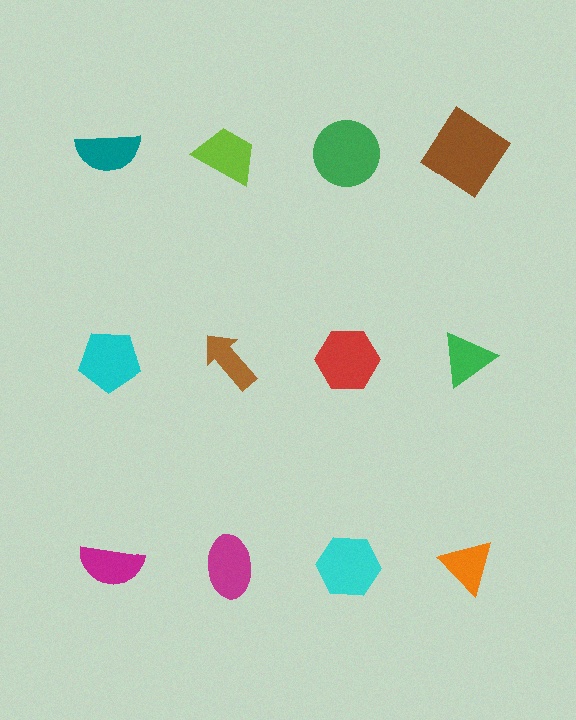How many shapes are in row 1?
4 shapes.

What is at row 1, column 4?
A brown diamond.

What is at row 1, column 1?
A teal semicircle.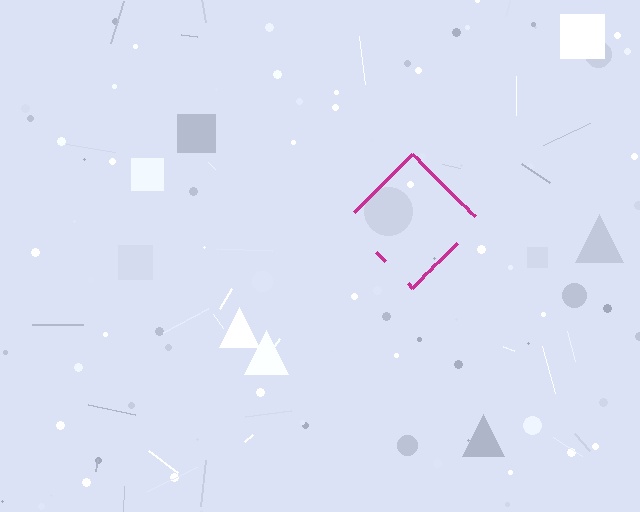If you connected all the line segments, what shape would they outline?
They would outline a diamond.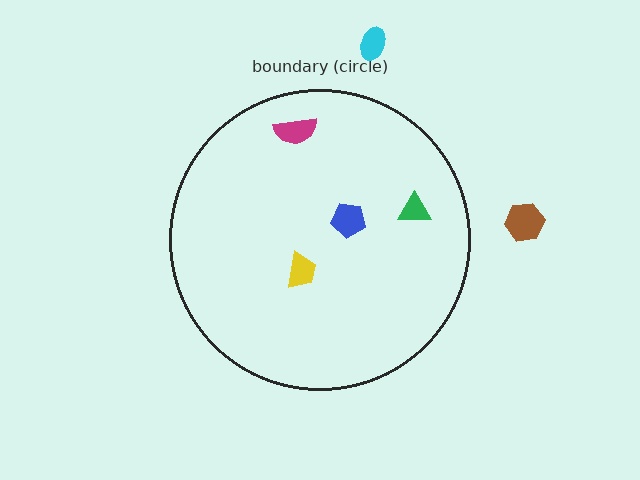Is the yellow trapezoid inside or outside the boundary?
Inside.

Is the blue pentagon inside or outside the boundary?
Inside.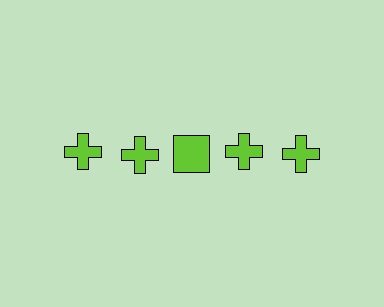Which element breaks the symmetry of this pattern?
The lime square in the top row, center column breaks the symmetry. All other shapes are lime crosses.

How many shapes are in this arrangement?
There are 5 shapes arranged in a grid pattern.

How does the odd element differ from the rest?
It has a different shape: square instead of cross.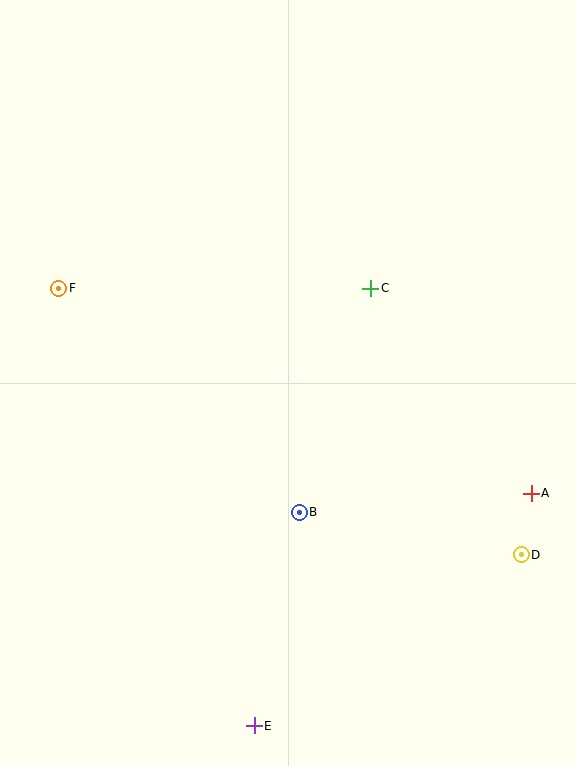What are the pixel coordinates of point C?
Point C is at (371, 288).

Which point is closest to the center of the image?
Point C at (371, 288) is closest to the center.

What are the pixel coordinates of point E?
Point E is at (254, 726).